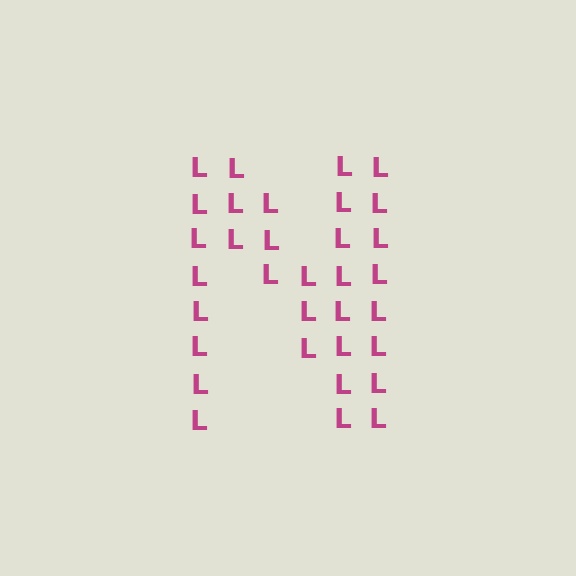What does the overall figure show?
The overall figure shows the letter N.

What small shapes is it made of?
It is made of small letter L's.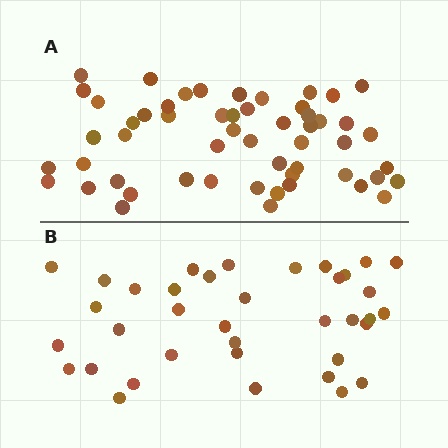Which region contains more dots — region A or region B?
Region A (the top region) has more dots.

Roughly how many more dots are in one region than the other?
Region A has approximately 15 more dots than region B.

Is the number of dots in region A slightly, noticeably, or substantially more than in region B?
Region A has substantially more. The ratio is roughly 1.5 to 1.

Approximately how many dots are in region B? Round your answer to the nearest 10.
About 40 dots. (The exact count is 37, which rounds to 40.)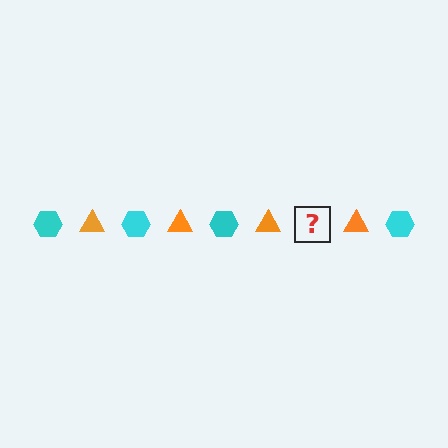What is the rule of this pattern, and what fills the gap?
The rule is that the pattern alternates between cyan hexagon and orange triangle. The gap should be filled with a cyan hexagon.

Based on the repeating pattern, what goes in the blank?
The blank should be a cyan hexagon.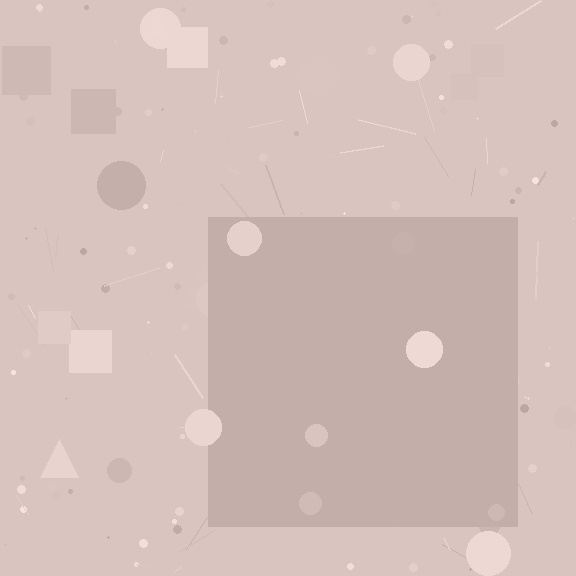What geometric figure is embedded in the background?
A square is embedded in the background.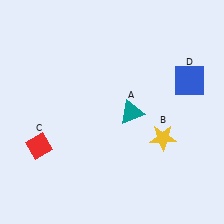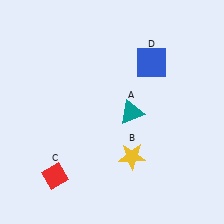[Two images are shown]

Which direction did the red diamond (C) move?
The red diamond (C) moved down.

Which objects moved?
The objects that moved are: the yellow star (B), the red diamond (C), the blue square (D).